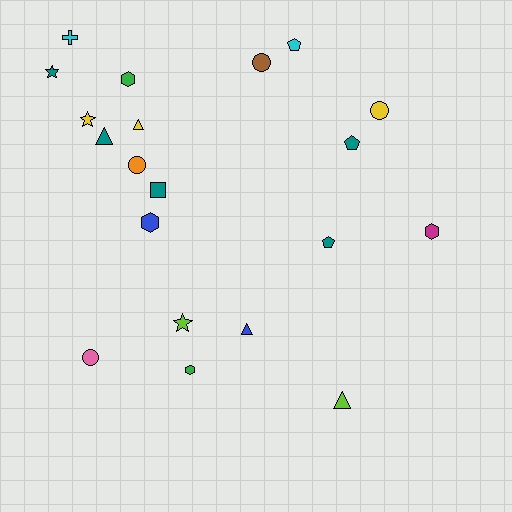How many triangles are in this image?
There are 4 triangles.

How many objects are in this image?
There are 20 objects.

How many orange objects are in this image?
There is 1 orange object.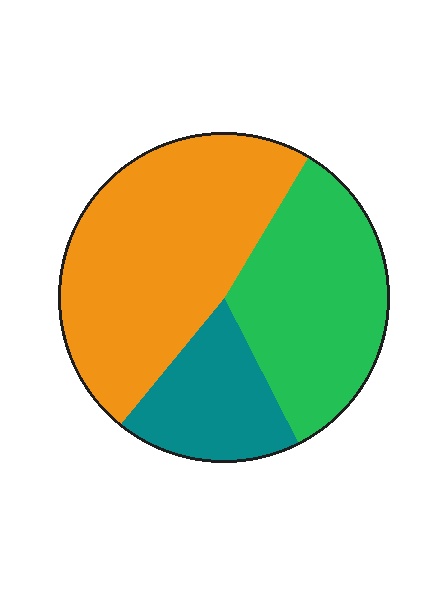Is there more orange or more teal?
Orange.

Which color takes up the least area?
Teal, at roughly 20%.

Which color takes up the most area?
Orange, at roughly 50%.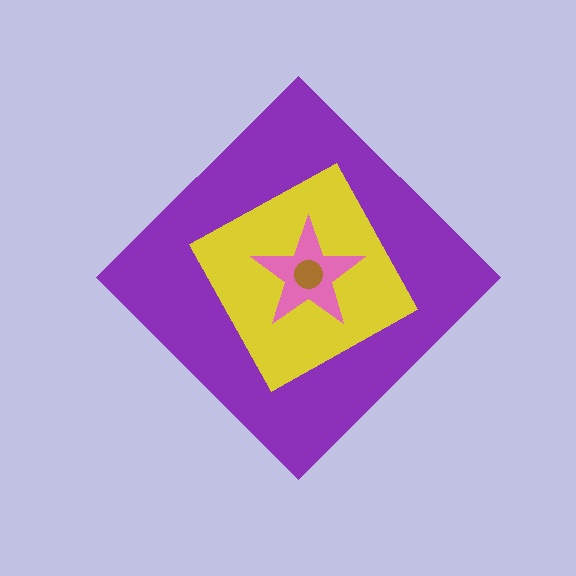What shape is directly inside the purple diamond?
The yellow square.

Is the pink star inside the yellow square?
Yes.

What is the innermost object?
The brown circle.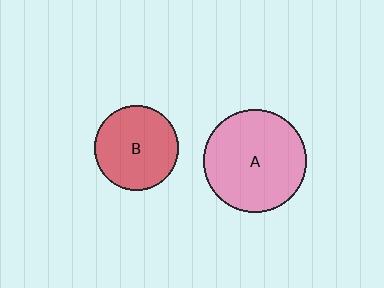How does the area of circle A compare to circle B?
Approximately 1.5 times.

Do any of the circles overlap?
No, none of the circles overlap.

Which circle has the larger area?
Circle A (pink).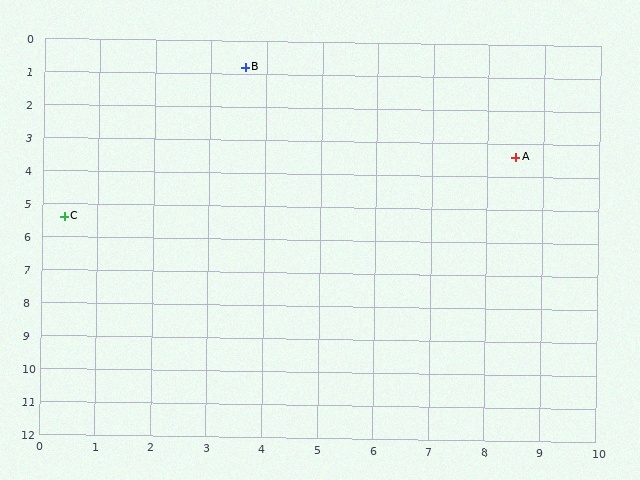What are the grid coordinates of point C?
Point C is at approximately (0.4, 5.4).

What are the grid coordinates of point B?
Point B is at approximately (3.6, 0.8).